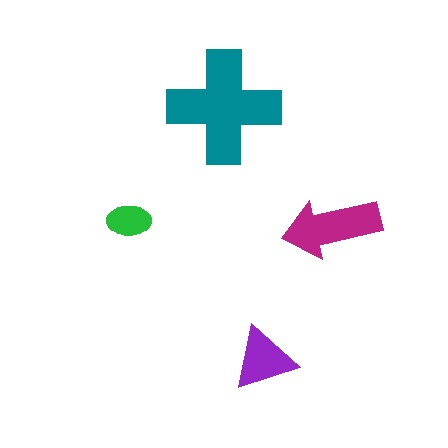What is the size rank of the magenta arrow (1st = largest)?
2nd.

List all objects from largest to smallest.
The teal cross, the magenta arrow, the purple triangle, the green ellipse.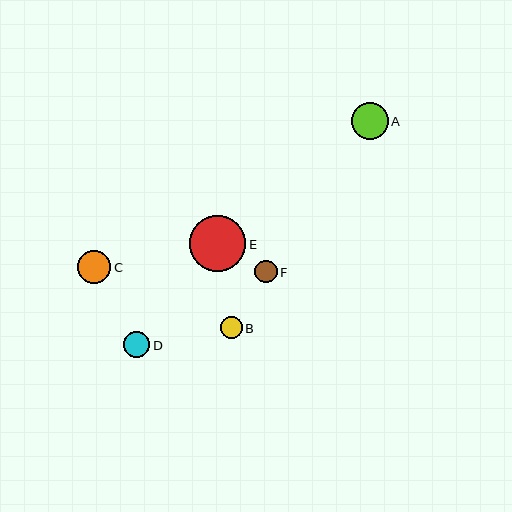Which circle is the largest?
Circle E is the largest with a size of approximately 56 pixels.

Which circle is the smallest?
Circle B is the smallest with a size of approximately 21 pixels.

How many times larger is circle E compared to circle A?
Circle E is approximately 1.5 times the size of circle A.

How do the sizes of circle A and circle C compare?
Circle A and circle C are approximately the same size.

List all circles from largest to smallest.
From largest to smallest: E, A, C, D, F, B.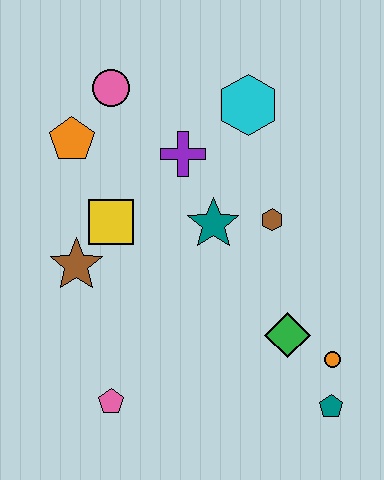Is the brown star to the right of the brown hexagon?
No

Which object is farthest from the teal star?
The teal pentagon is farthest from the teal star.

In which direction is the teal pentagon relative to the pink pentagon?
The teal pentagon is to the right of the pink pentagon.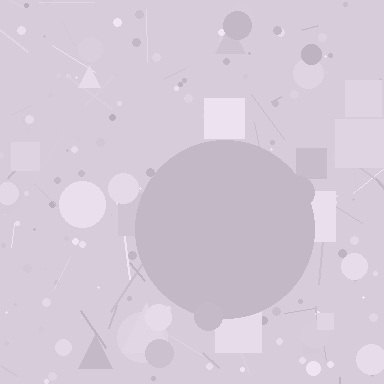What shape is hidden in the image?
A circle is hidden in the image.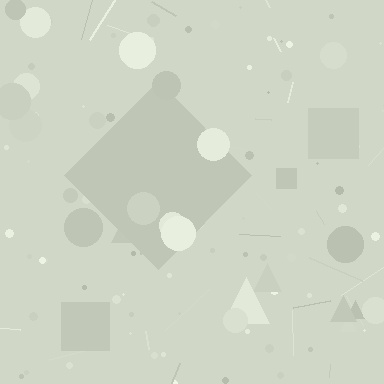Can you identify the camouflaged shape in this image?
The camouflaged shape is a diamond.